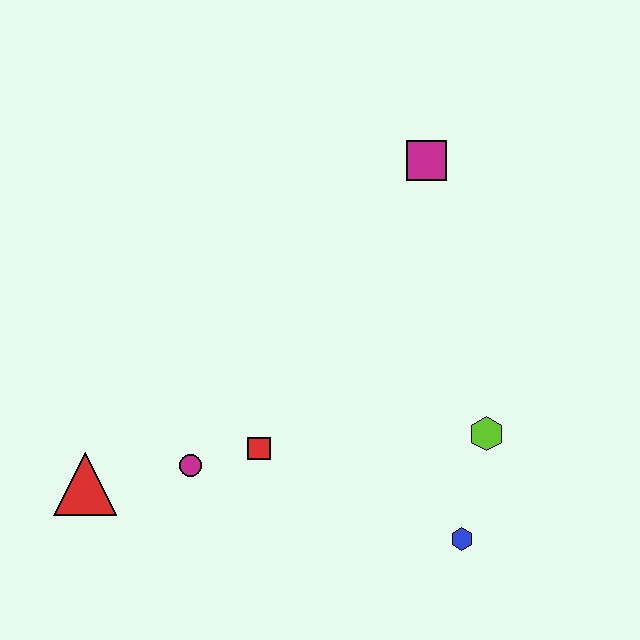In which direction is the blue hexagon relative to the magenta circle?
The blue hexagon is to the right of the magenta circle.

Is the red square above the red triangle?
Yes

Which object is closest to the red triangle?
The magenta circle is closest to the red triangle.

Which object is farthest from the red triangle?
The magenta square is farthest from the red triangle.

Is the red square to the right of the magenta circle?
Yes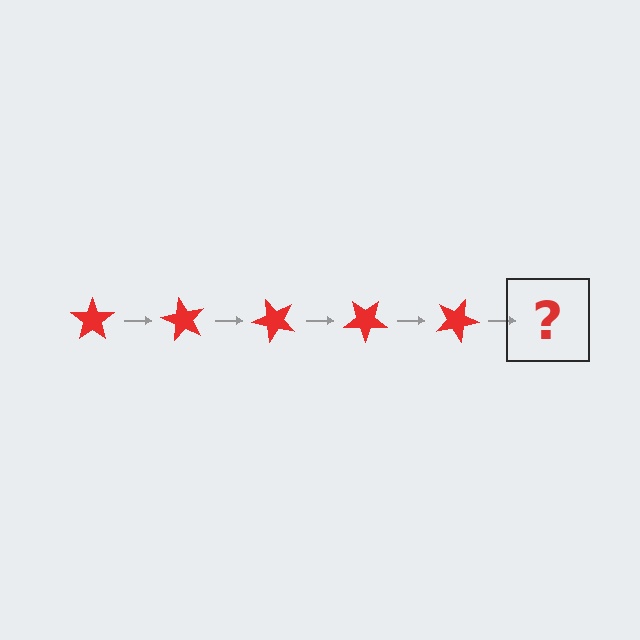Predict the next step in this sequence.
The next step is a red star rotated 300 degrees.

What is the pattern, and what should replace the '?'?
The pattern is that the star rotates 60 degrees each step. The '?' should be a red star rotated 300 degrees.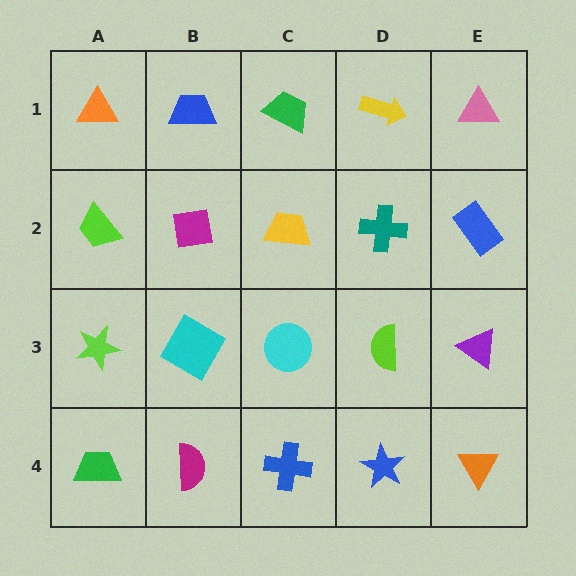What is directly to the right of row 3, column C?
A lime semicircle.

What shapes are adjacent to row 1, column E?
A blue rectangle (row 2, column E), a yellow arrow (row 1, column D).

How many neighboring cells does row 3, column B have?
4.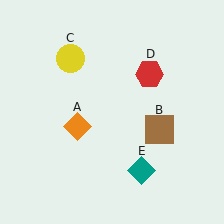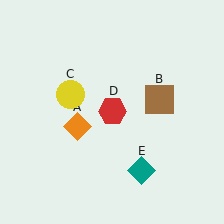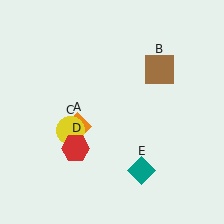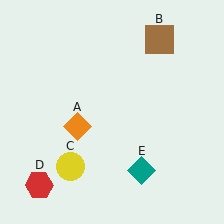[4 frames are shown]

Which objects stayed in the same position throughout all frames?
Orange diamond (object A) and teal diamond (object E) remained stationary.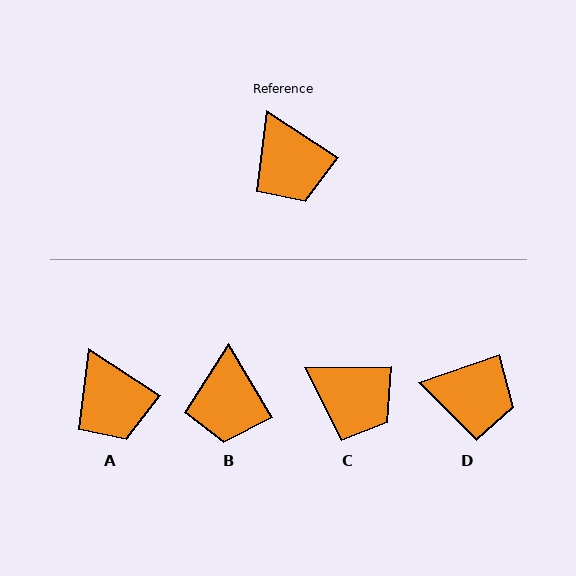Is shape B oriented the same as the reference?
No, it is off by about 26 degrees.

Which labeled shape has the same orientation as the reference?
A.